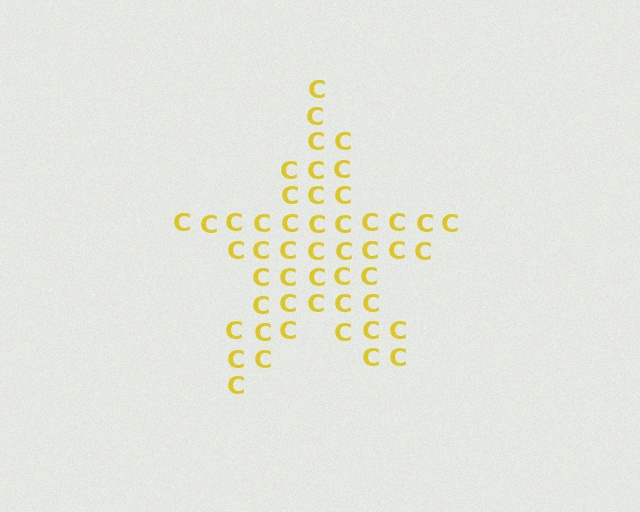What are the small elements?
The small elements are letter C's.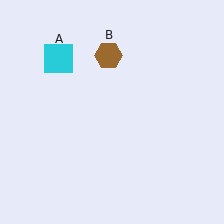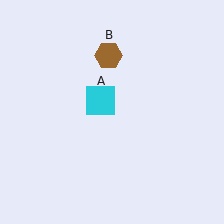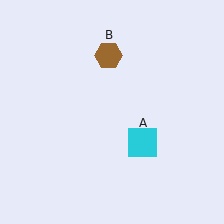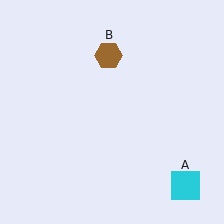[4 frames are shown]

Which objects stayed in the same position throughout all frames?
Brown hexagon (object B) remained stationary.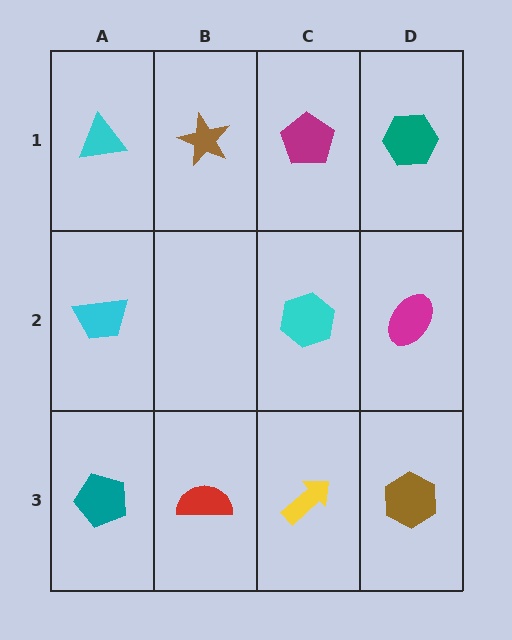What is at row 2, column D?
A magenta ellipse.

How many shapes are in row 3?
4 shapes.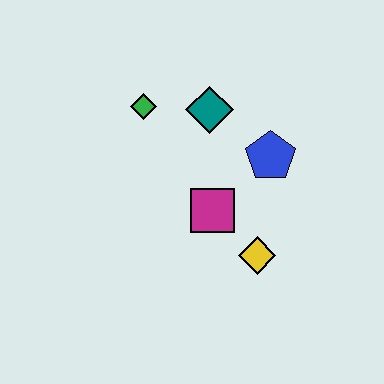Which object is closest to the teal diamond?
The green diamond is closest to the teal diamond.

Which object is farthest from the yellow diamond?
The green diamond is farthest from the yellow diamond.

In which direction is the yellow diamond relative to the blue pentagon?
The yellow diamond is below the blue pentagon.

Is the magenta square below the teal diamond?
Yes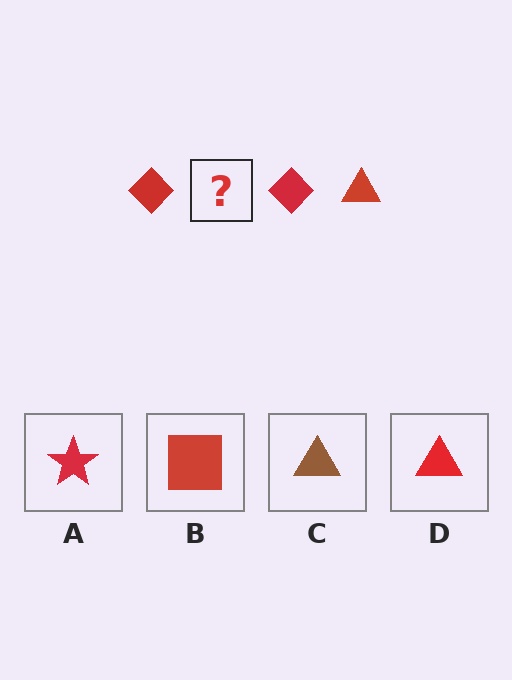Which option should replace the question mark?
Option D.